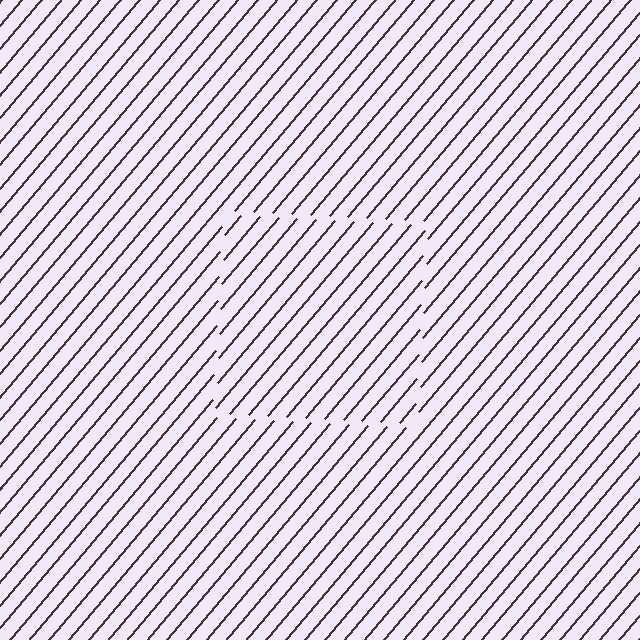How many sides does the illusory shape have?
4 sides — the line-ends trace a square.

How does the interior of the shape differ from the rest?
The interior of the shape contains the same grating, shifted by half a period — the contour is defined by the phase discontinuity where line-ends from the inner and outer gratings abut.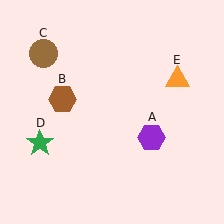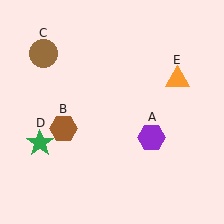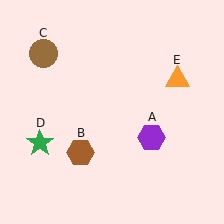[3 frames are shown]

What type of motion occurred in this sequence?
The brown hexagon (object B) rotated counterclockwise around the center of the scene.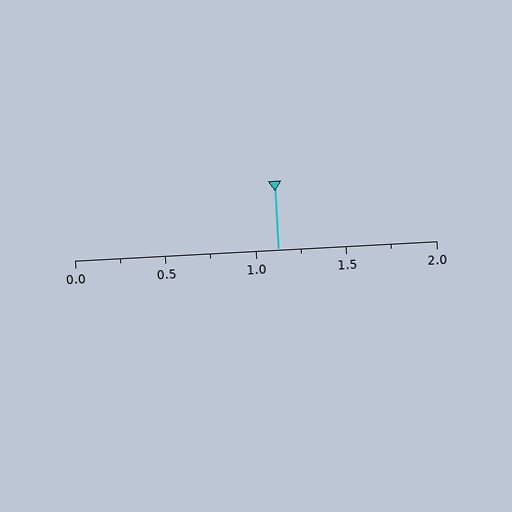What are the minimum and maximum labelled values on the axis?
The axis runs from 0.0 to 2.0.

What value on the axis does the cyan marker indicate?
The marker indicates approximately 1.12.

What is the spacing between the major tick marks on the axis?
The major ticks are spaced 0.5 apart.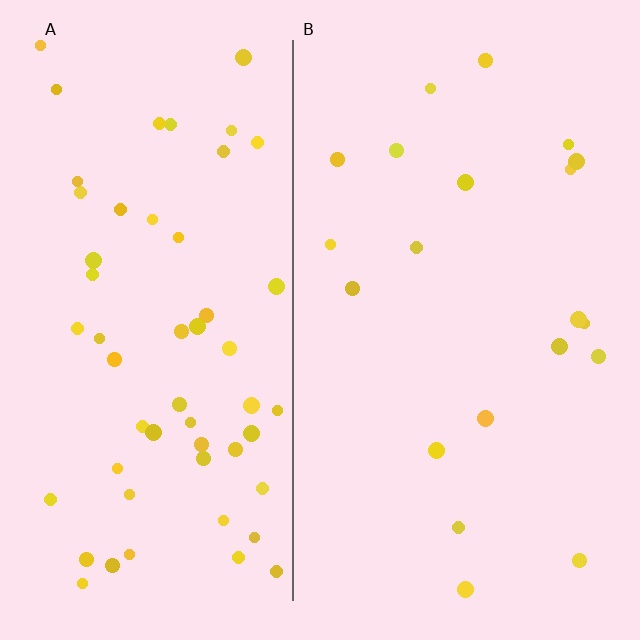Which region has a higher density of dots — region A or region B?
A (the left).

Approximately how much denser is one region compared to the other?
Approximately 2.7× — region A over region B.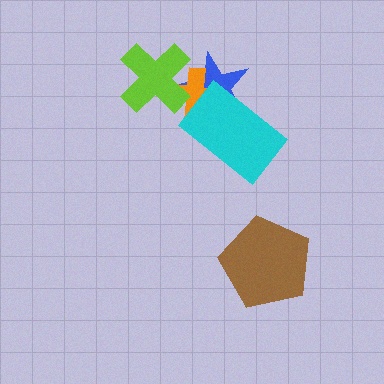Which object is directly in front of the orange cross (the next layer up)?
The lime cross is directly in front of the orange cross.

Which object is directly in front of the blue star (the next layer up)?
The orange cross is directly in front of the blue star.